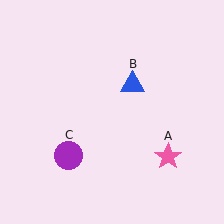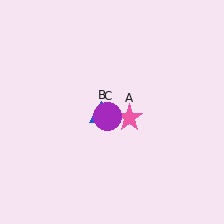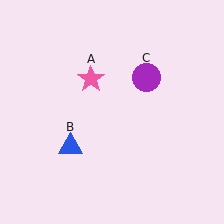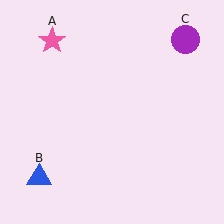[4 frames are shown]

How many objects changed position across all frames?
3 objects changed position: pink star (object A), blue triangle (object B), purple circle (object C).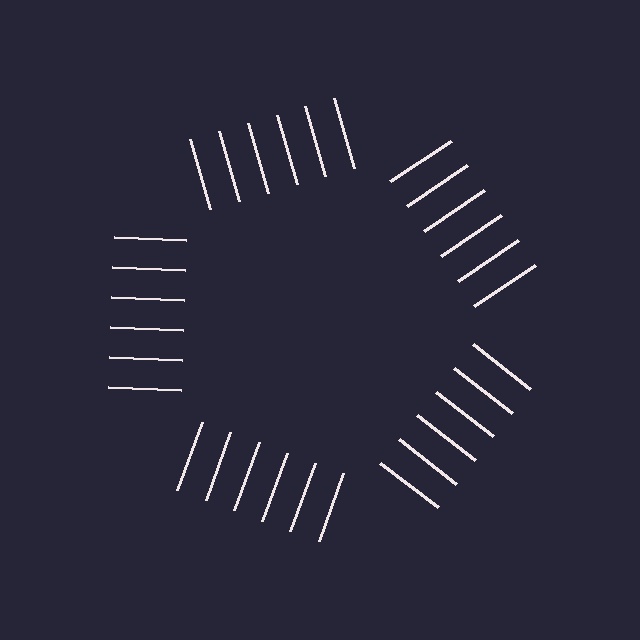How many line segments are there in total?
30 — 6 along each of the 5 edges.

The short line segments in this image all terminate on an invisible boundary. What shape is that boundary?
An illusory pentagon — the line segments terminate on its edges but no continuous stroke is drawn.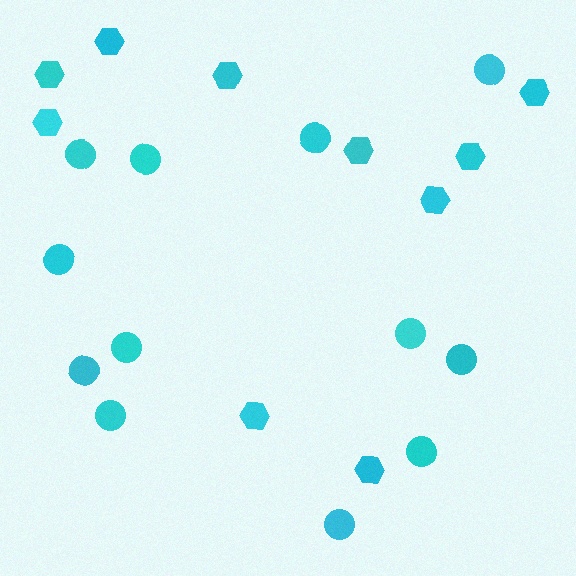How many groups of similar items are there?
There are 2 groups: one group of hexagons (10) and one group of circles (12).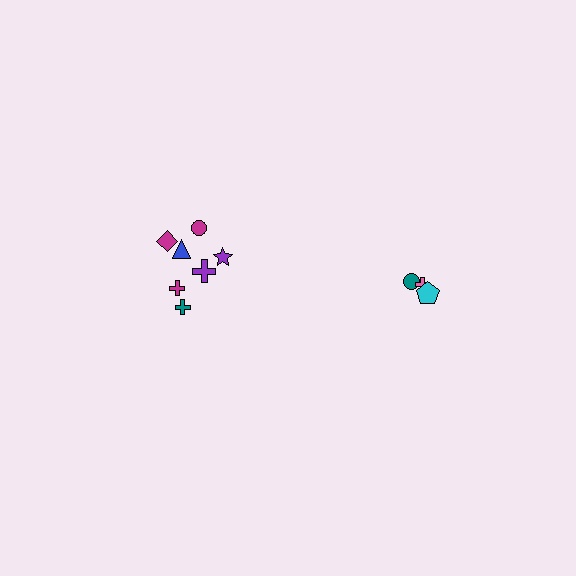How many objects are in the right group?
There are 3 objects.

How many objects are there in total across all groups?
There are 10 objects.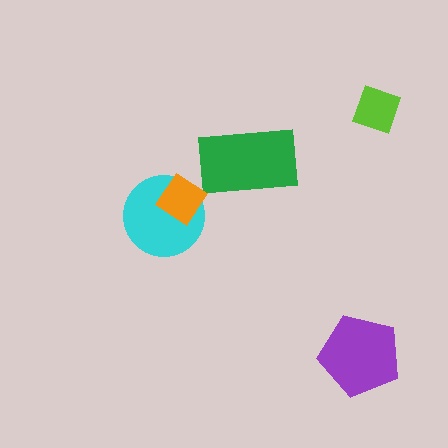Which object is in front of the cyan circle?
The orange diamond is in front of the cyan circle.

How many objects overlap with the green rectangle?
0 objects overlap with the green rectangle.